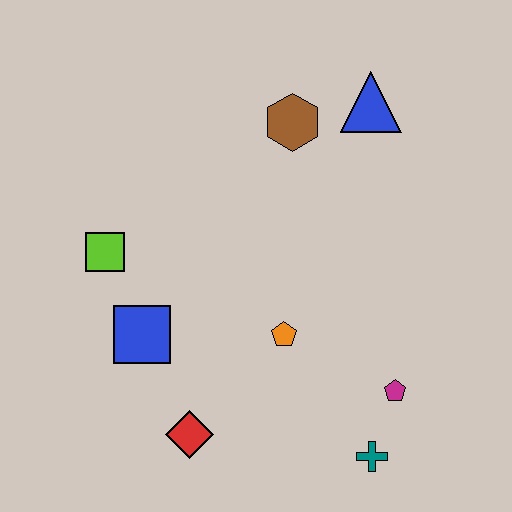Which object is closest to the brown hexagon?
The blue triangle is closest to the brown hexagon.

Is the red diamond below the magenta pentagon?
Yes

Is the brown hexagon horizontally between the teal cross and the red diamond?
Yes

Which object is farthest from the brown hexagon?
The teal cross is farthest from the brown hexagon.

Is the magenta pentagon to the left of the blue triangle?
No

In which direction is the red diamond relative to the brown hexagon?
The red diamond is below the brown hexagon.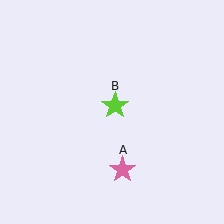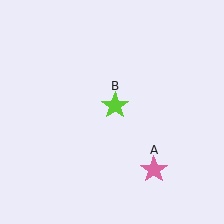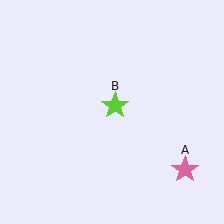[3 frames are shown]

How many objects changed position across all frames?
1 object changed position: pink star (object A).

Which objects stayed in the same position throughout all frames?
Lime star (object B) remained stationary.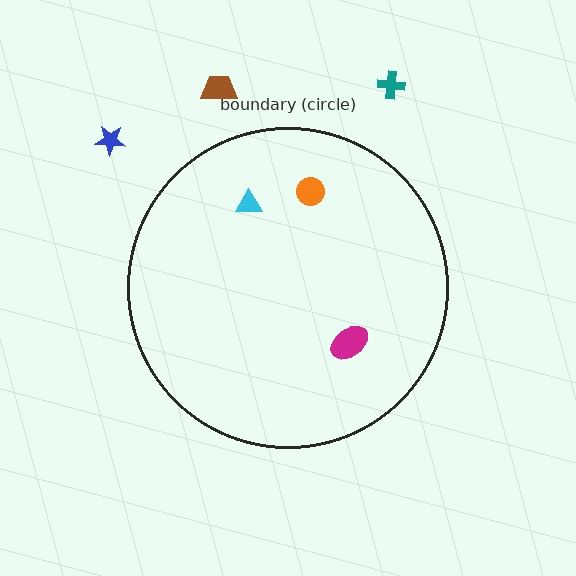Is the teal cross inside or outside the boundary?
Outside.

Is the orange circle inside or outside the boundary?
Inside.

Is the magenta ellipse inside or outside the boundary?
Inside.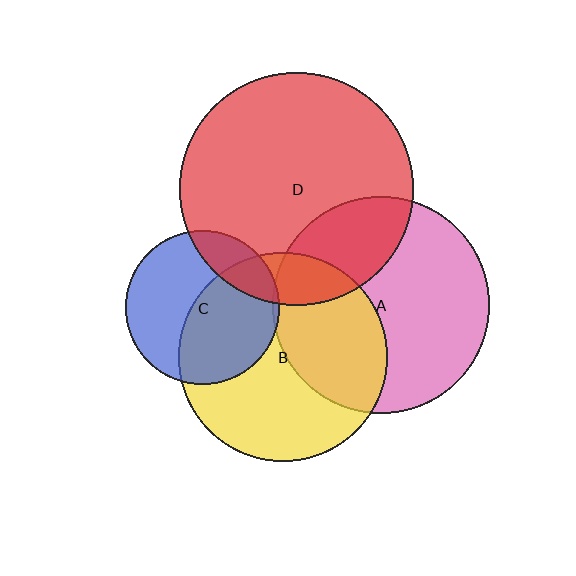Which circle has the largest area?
Circle D (red).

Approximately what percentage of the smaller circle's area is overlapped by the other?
Approximately 20%.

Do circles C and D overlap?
Yes.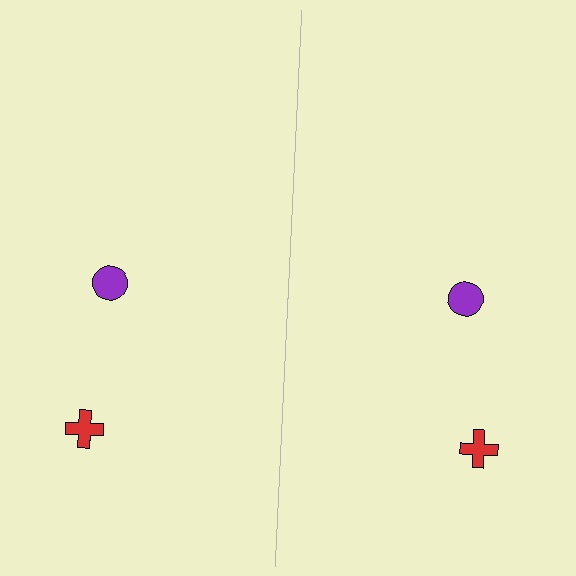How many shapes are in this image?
There are 4 shapes in this image.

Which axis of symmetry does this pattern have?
The pattern has a vertical axis of symmetry running through the center of the image.